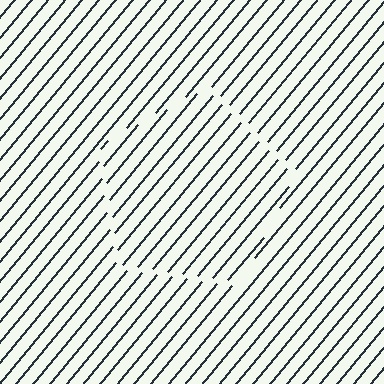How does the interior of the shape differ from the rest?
The interior of the shape contains the same grating, shifted by half a period — the contour is defined by the phase discontinuity where line-ends from the inner and outer gratings abut.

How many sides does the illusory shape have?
5 sides — the line-ends trace a pentagon.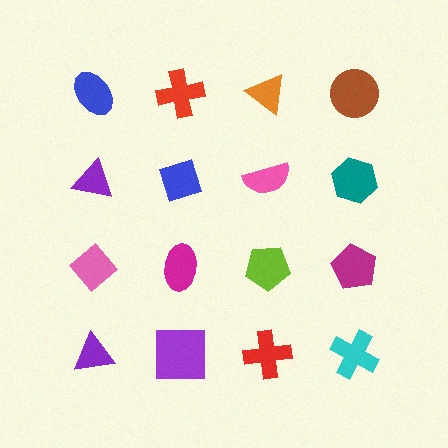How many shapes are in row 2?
4 shapes.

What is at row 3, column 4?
A magenta pentagon.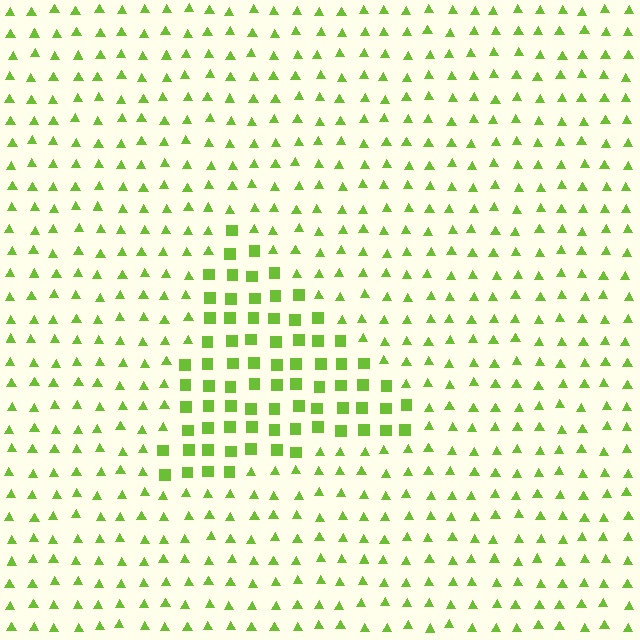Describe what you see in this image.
The image is filled with small lime elements arranged in a uniform grid. A triangle-shaped region contains squares, while the surrounding area contains triangles. The boundary is defined purely by the change in element shape.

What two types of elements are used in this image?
The image uses squares inside the triangle region and triangles outside it.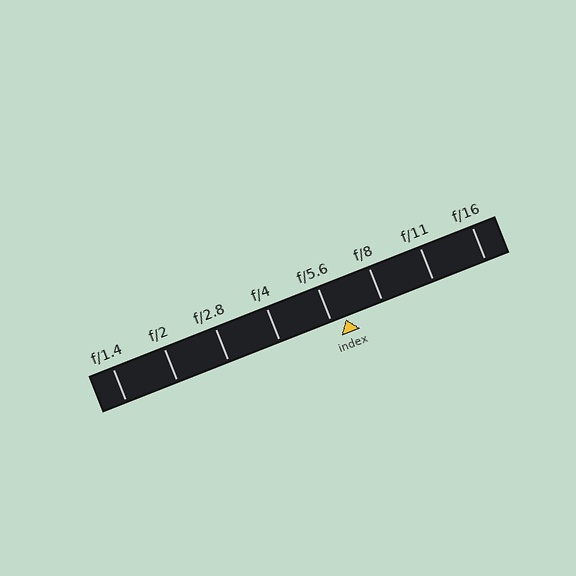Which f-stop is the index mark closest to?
The index mark is closest to f/5.6.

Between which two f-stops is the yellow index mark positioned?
The index mark is between f/5.6 and f/8.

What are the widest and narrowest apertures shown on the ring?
The widest aperture shown is f/1.4 and the narrowest is f/16.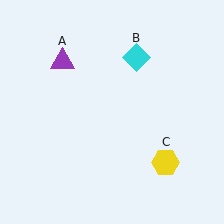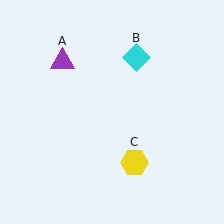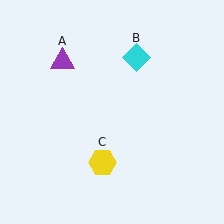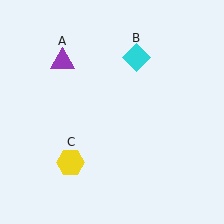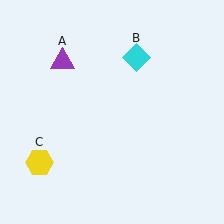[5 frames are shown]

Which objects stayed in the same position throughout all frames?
Purple triangle (object A) and cyan diamond (object B) remained stationary.